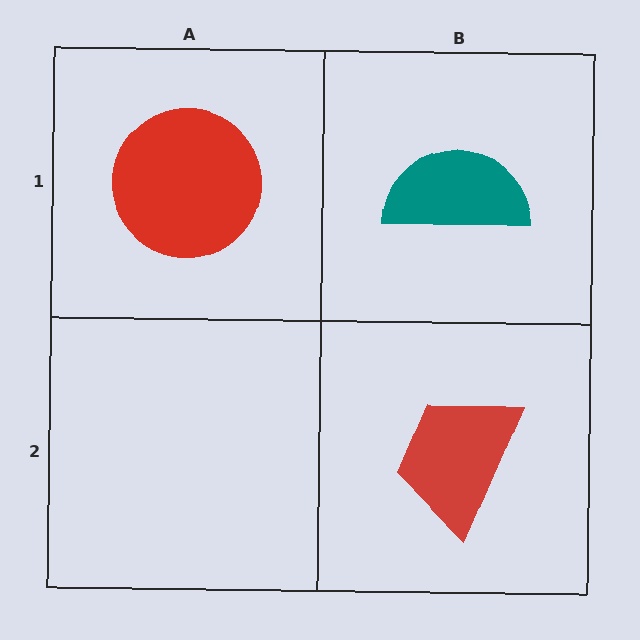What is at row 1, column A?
A red circle.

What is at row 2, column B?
A red trapezoid.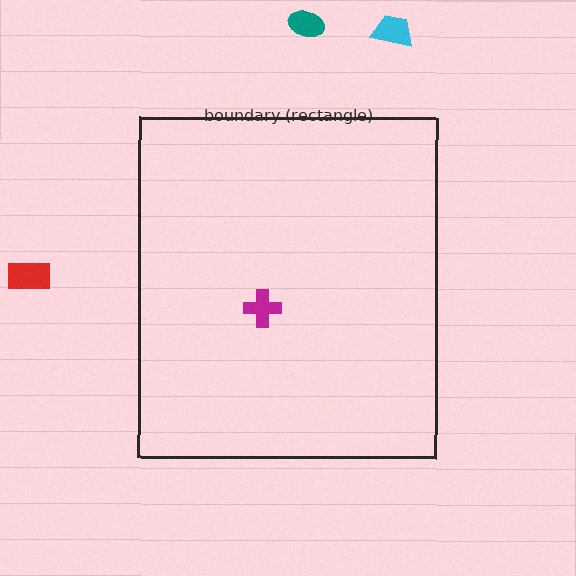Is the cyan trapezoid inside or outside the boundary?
Outside.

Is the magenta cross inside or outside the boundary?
Inside.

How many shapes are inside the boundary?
1 inside, 3 outside.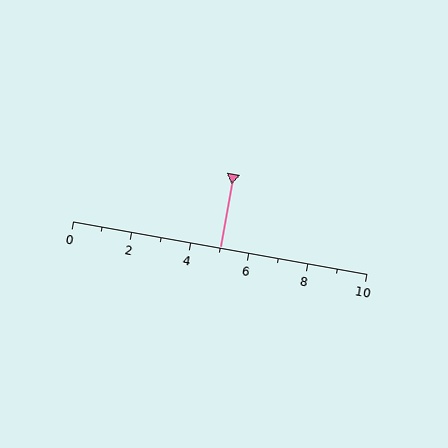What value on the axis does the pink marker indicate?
The marker indicates approximately 5.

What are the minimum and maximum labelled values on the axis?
The axis runs from 0 to 10.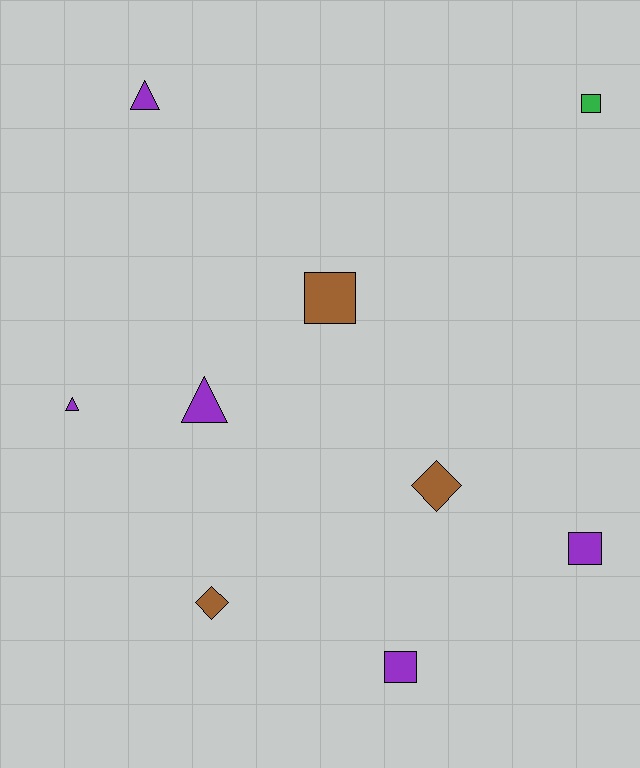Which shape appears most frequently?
Square, with 4 objects.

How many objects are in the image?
There are 9 objects.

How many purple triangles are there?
There are 3 purple triangles.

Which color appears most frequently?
Purple, with 5 objects.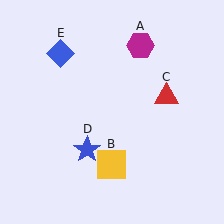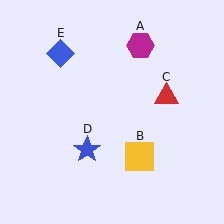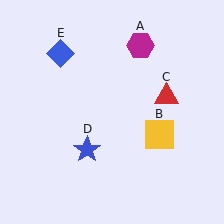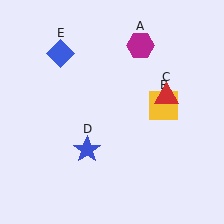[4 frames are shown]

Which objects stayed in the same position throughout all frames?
Magenta hexagon (object A) and red triangle (object C) and blue star (object D) and blue diamond (object E) remained stationary.